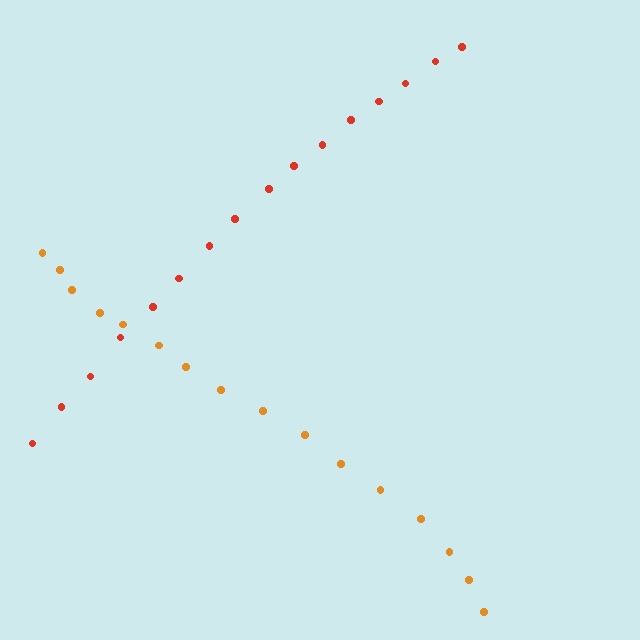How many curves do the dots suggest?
There are 2 distinct paths.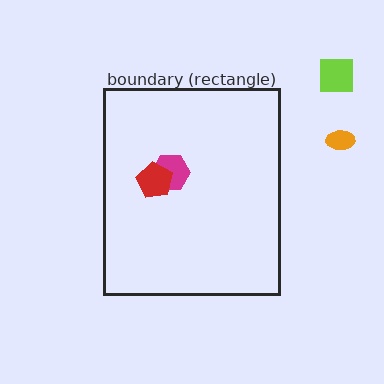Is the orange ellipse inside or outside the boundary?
Outside.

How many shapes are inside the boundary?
2 inside, 2 outside.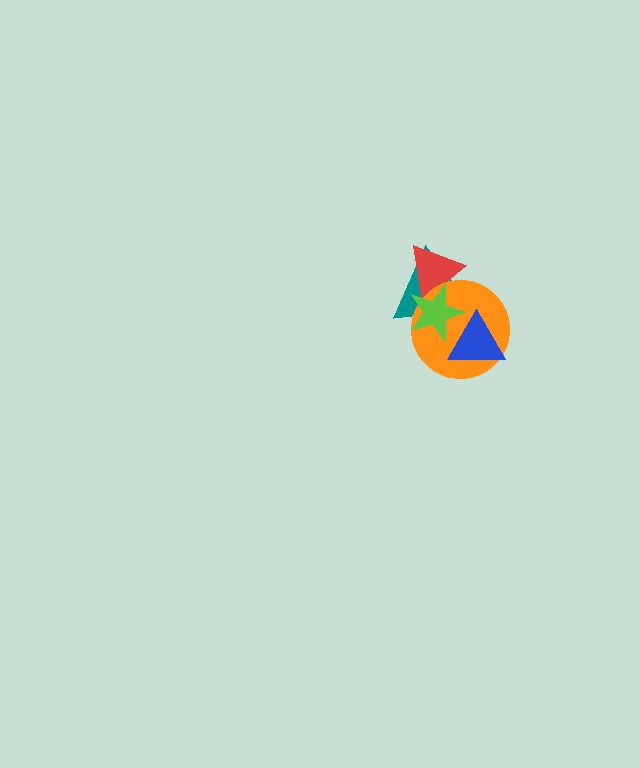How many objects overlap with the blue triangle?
3 objects overlap with the blue triangle.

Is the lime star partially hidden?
Yes, it is partially covered by another shape.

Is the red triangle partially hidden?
Yes, it is partially covered by another shape.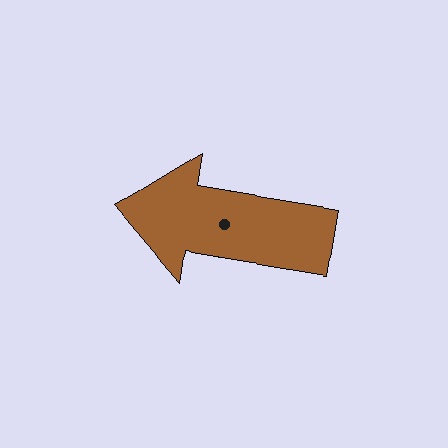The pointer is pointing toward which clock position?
Roughly 9 o'clock.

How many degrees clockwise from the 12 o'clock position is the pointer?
Approximately 279 degrees.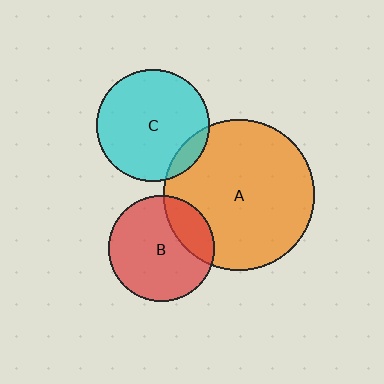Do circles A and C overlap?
Yes.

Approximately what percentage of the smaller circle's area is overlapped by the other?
Approximately 10%.